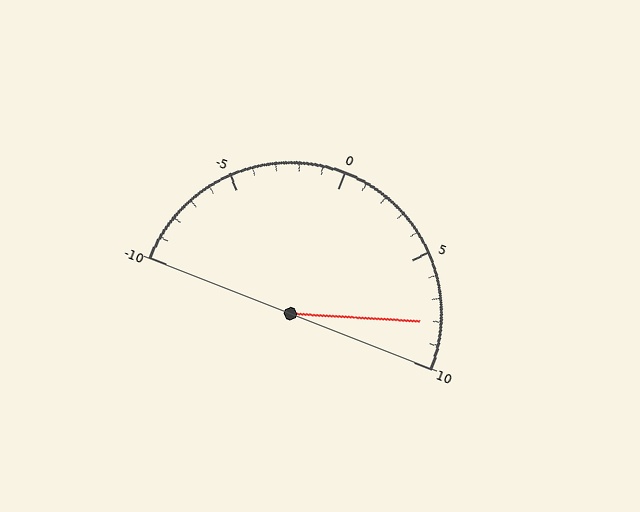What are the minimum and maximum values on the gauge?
The gauge ranges from -10 to 10.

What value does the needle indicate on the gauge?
The needle indicates approximately 8.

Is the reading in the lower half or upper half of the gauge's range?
The reading is in the upper half of the range (-10 to 10).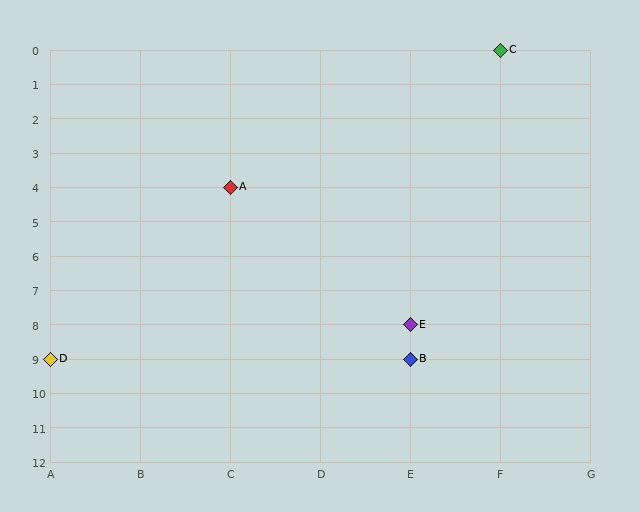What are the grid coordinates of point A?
Point A is at grid coordinates (C, 4).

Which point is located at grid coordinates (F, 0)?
Point C is at (F, 0).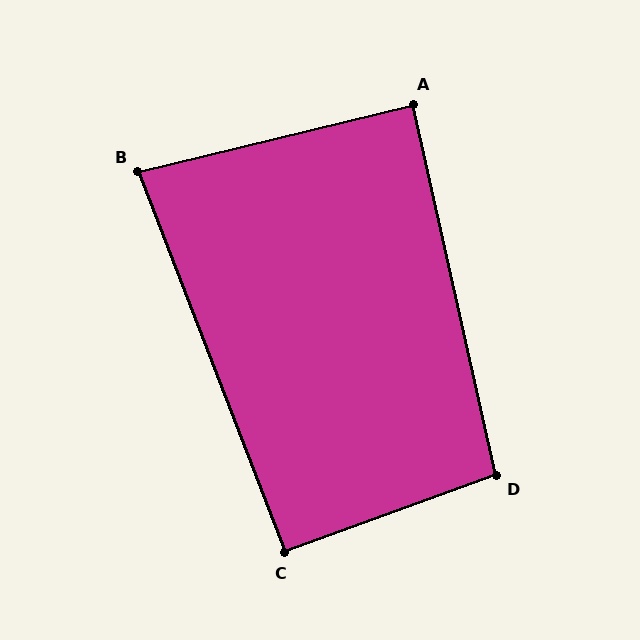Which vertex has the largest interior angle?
D, at approximately 97 degrees.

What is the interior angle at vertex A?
Approximately 89 degrees (approximately right).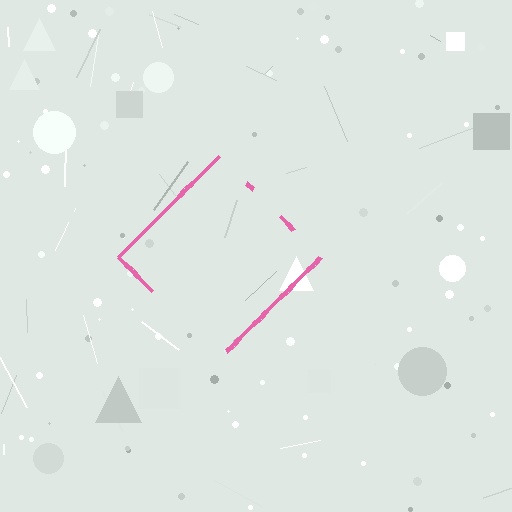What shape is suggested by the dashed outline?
The dashed outline suggests a diamond.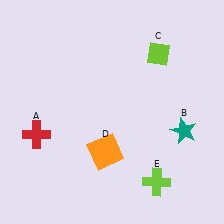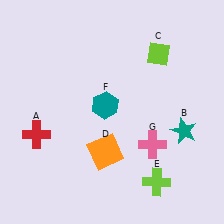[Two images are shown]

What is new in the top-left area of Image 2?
A teal hexagon (F) was added in the top-left area of Image 2.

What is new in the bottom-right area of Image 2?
A pink cross (G) was added in the bottom-right area of Image 2.